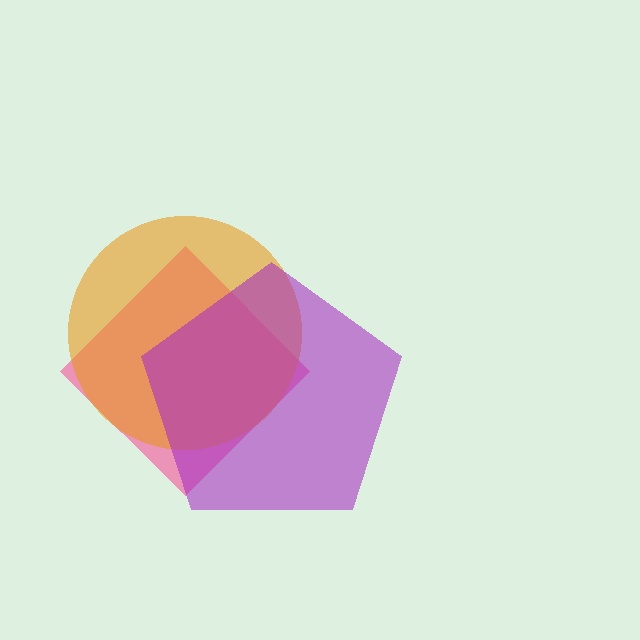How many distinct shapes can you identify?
There are 3 distinct shapes: a pink diamond, an orange circle, a purple pentagon.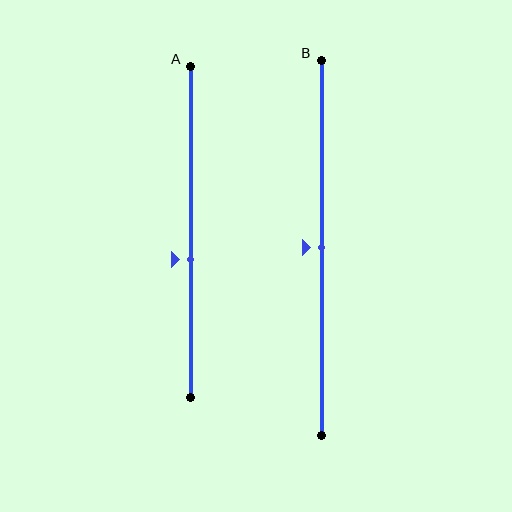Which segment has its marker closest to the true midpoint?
Segment B has its marker closest to the true midpoint.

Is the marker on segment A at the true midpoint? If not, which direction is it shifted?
No, the marker on segment A is shifted downward by about 8% of the segment length.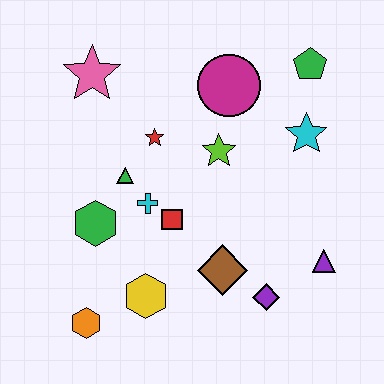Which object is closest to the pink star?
The red star is closest to the pink star.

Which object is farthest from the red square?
The green pentagon is farthest from the red square.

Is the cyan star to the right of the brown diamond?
Yes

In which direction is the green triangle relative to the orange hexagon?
The green triangle is above the orange hexagon.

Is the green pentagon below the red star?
No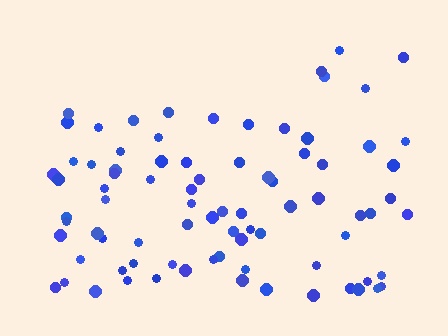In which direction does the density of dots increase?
From top to bottom, with the bottom side densest.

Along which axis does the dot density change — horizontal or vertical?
Vertical.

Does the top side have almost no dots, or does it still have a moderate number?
Still a moderate number, just noticeably fewer than the bottom.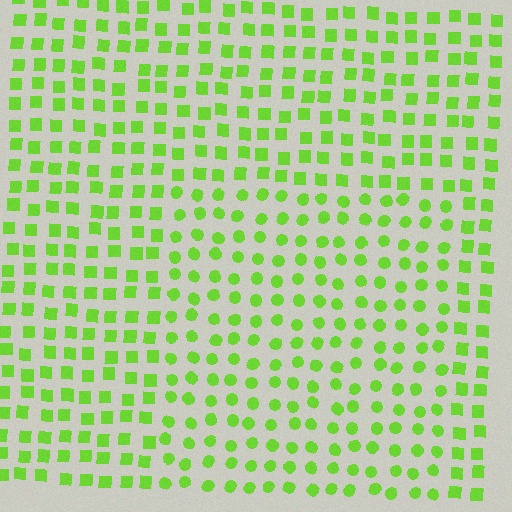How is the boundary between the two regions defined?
The boundary is defined by a change in element shape: circles inside vs. squares outside. All elements share the same color and spacing.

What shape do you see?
I see a rectangle.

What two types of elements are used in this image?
The image uses circles inside the rectangle region and squares outside it.